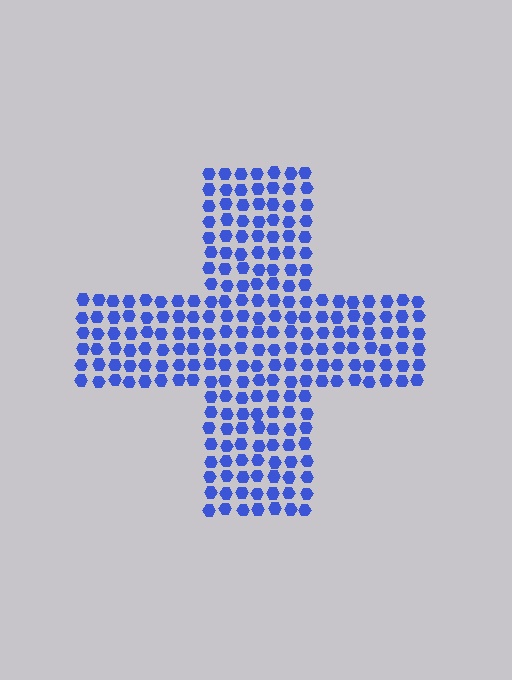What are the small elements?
The small elements are hexagons.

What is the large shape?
The large shape is a cross.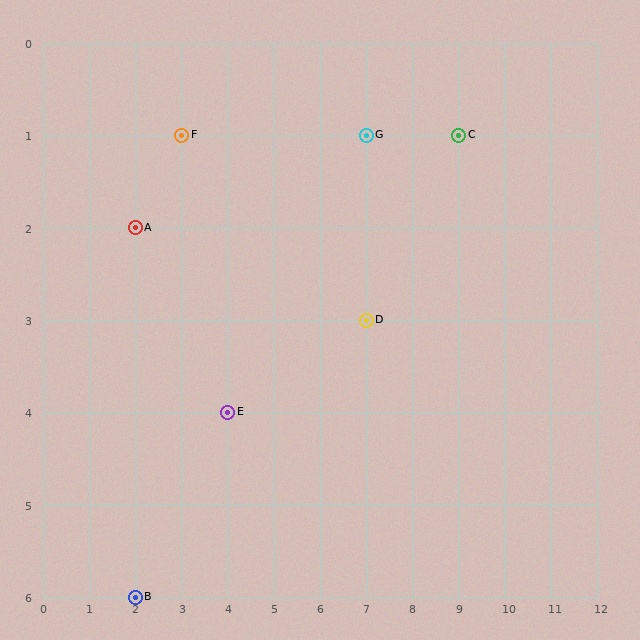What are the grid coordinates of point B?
Point B is at grid coordinates (2, 6).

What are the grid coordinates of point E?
Point E is at grid coordinates (4, 4).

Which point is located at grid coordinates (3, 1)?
Point F is at (3, 1).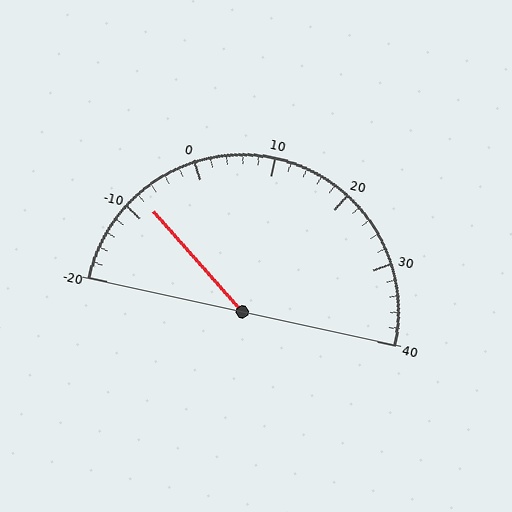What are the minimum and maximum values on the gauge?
The gauge ranges from -20 to 40.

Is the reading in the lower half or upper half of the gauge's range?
The reading is in the lower half of the range (-20 to 40).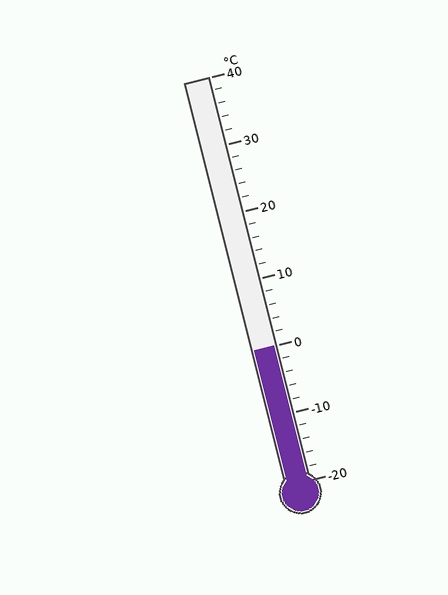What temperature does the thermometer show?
The thermometer shows approximately 0°C.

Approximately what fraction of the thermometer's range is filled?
The thermometer is filled to approximately 35% of its range.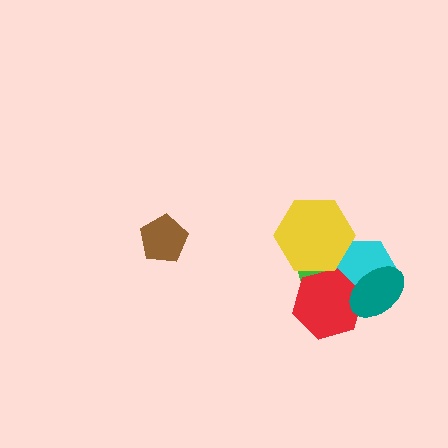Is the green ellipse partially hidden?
Yes, it is partially covered by another shape.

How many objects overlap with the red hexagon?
4 objects overlap with the red hexagon.